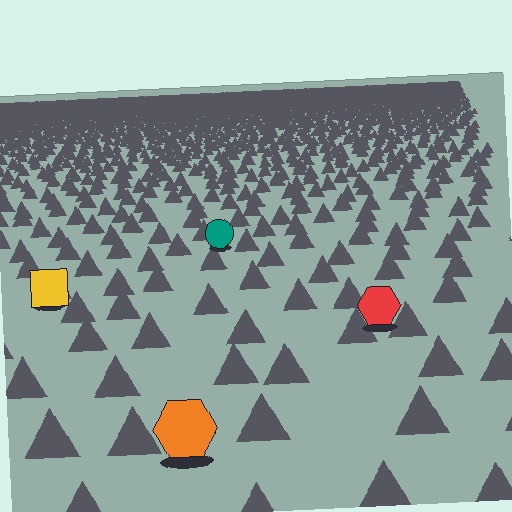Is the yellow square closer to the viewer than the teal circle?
Yes. The yellow square is closer — you can tell from the texture gradient: the ground texture is coarser near it.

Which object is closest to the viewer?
The orange hexagon is closest. The texture marks near it are larger and more spread out.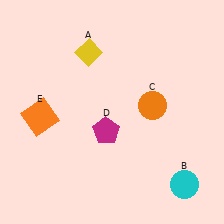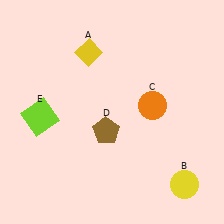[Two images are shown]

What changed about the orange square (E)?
In Image 1, E is orange. In Image 2, it changed to lime.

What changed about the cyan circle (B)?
In Image 1, B is cyan. In Image 2, it changed to yellow.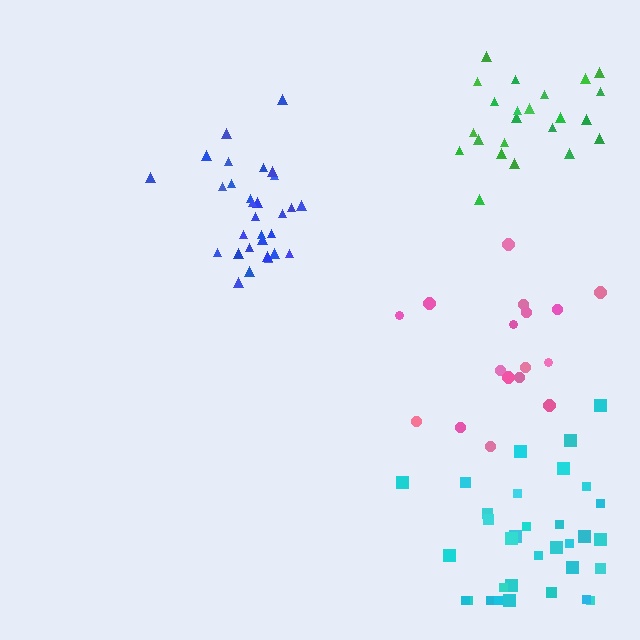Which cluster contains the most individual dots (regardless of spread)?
Cyan (35).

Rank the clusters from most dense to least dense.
blue, cyan, green, pink.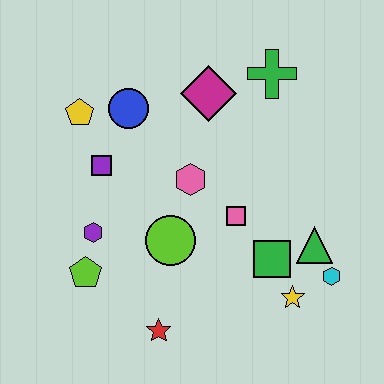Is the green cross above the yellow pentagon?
Yes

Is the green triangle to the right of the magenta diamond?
Yes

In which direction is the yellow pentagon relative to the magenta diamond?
The yellow pentagon is to the left of the magenta diamond.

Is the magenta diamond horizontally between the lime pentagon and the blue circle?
No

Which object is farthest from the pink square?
The yellow pentagon is farthest from the pink square.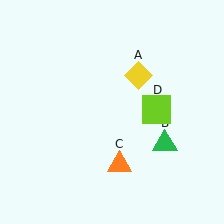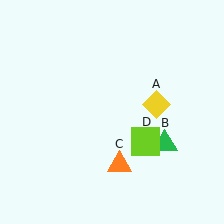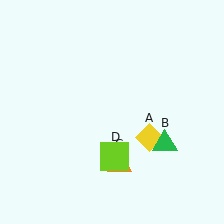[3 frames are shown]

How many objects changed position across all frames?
2 objects changed position: yellow diamond (object A), lime square (object D).